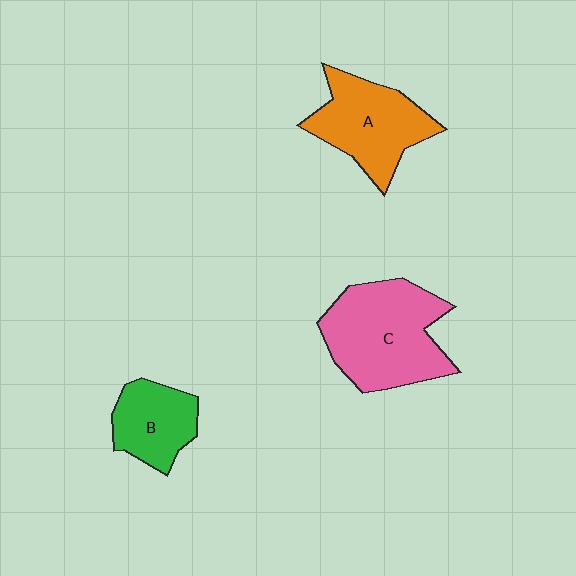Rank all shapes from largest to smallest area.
From largest to smallest: C (pink), A (orange), B (green).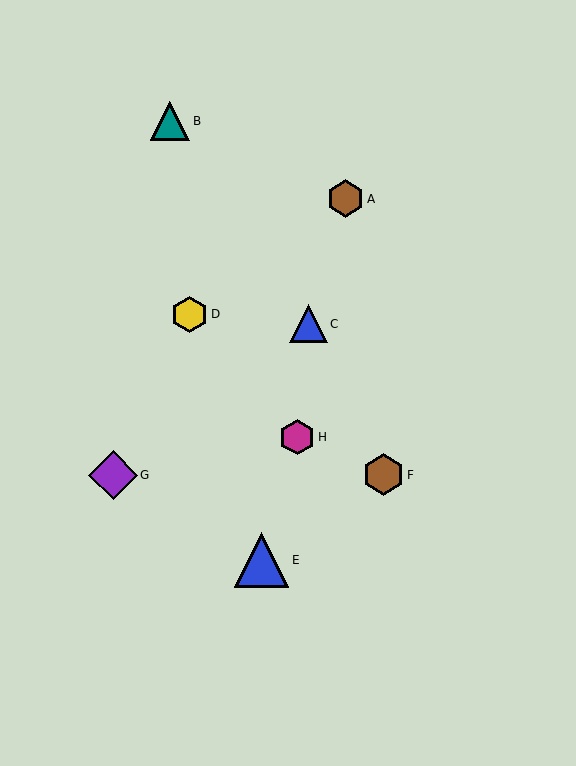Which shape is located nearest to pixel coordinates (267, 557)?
The blue triangle (labeled E) at (262, 560) is nearest to that location.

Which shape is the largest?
The blue triangle (labeled E) is the largest.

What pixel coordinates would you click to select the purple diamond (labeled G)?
Click at (113, 475) to select the purple diamond G.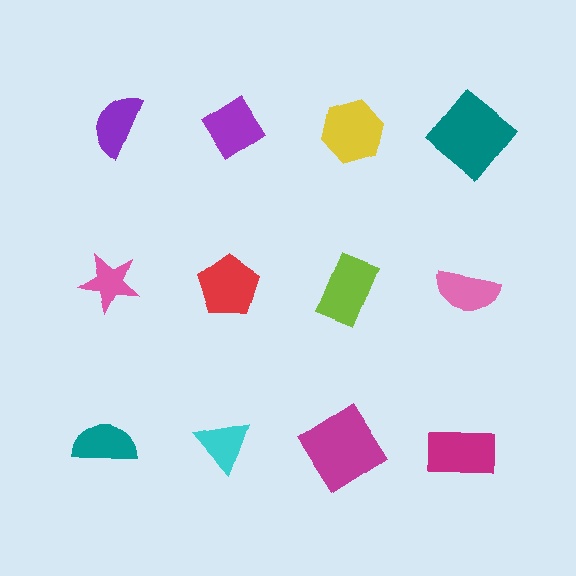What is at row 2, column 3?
A lime rectangle.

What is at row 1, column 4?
A teal diamond.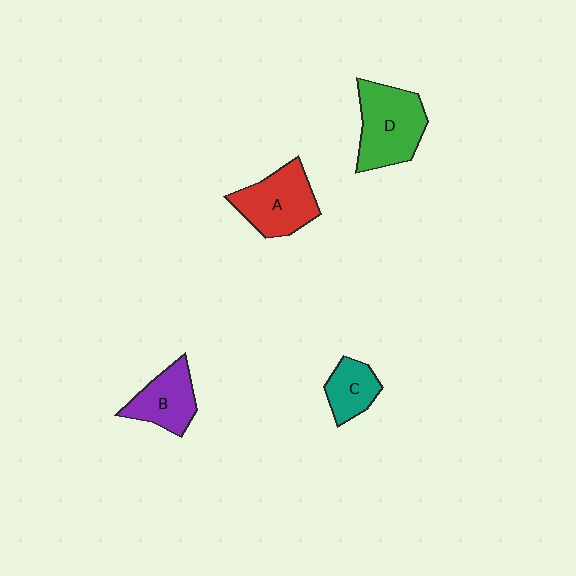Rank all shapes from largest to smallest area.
From largest to smallest: D (green), A (red), B (purple), C (teal).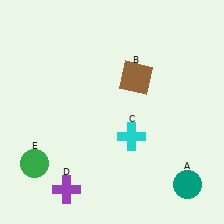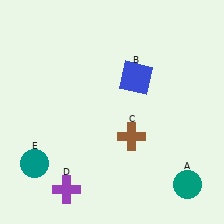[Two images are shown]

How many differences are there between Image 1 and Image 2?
There are 3 differences between the two images.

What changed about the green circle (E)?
In Image 1, E is green. In Image 2, it changed to teal.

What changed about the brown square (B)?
In Image 1, B is brown. In Image 2, it changed to blue.